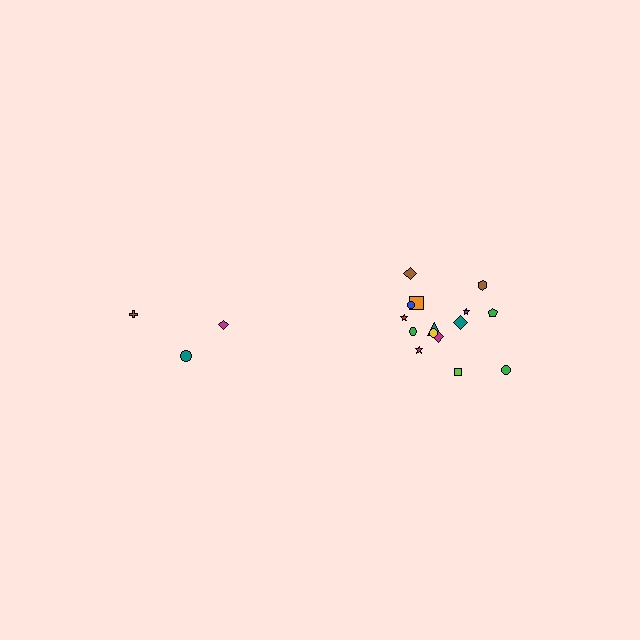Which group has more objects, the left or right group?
The right group.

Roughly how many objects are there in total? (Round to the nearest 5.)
Roughly 20 objects in total.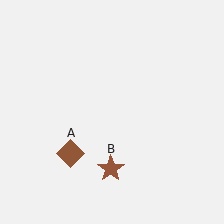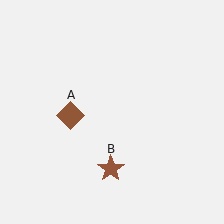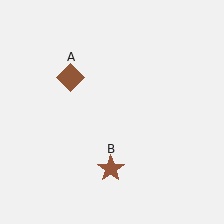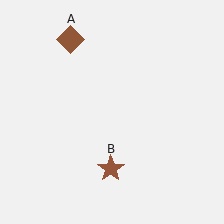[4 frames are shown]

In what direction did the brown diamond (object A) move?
The brown diamond (object A) moved up.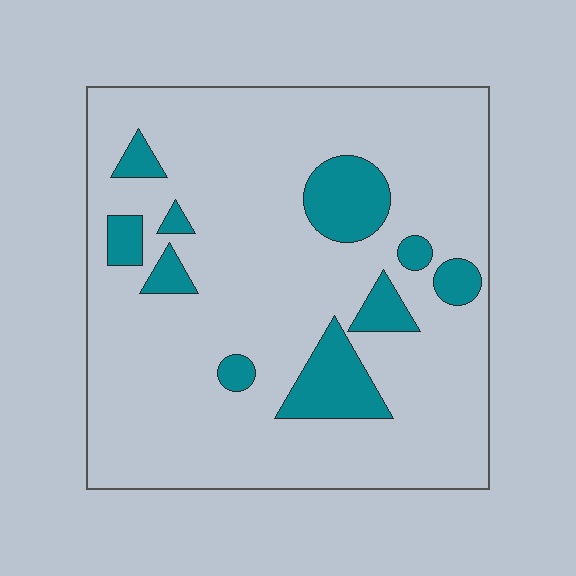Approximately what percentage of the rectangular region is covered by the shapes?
Approximately 15%.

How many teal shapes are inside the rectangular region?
10.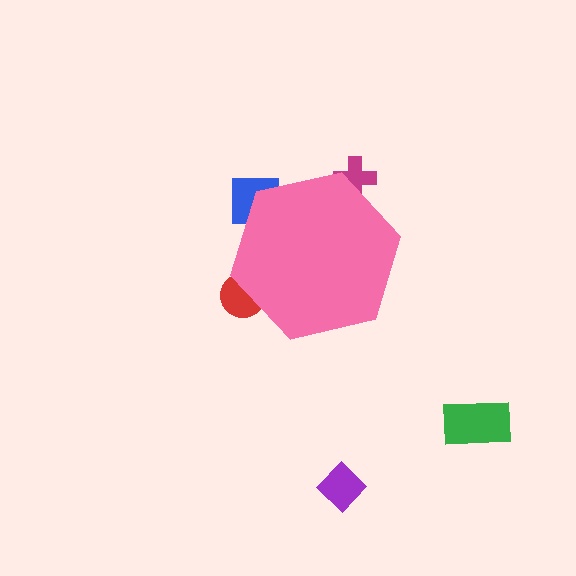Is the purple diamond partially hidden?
No, the purple diamond is fully visible.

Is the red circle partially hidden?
Yes, the red circle is partially hidden behind the pink hexagon.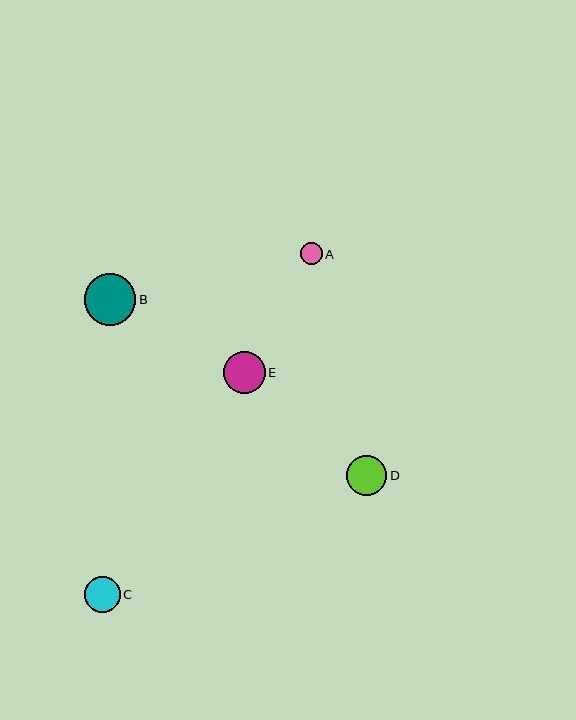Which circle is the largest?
Circle B is the largest with a size of approximately 51 pixels.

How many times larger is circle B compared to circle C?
Circle B is approximately 1.4 times the size of circle C.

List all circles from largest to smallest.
From largest to smallest: B, E, D, C, A.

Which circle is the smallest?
Circle A is the smallest with a size of approximately 22 pixels.